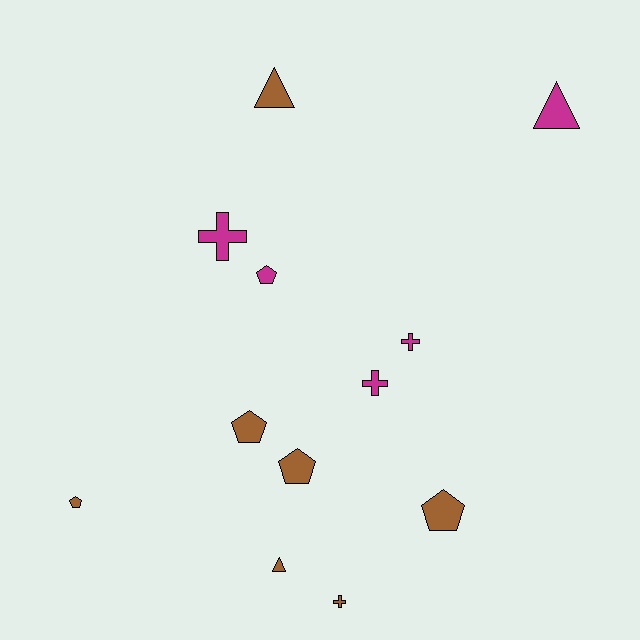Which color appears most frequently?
Brown, with 7 objects.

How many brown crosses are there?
There is 1 brown cross.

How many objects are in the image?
There are 12 objects.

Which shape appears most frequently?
Pentagon, with 5 objects.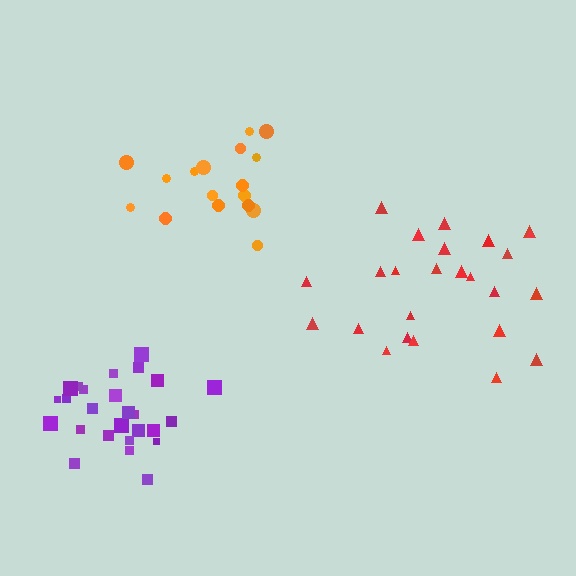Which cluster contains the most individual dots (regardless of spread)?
Purple (26).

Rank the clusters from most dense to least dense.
purple, orange, red.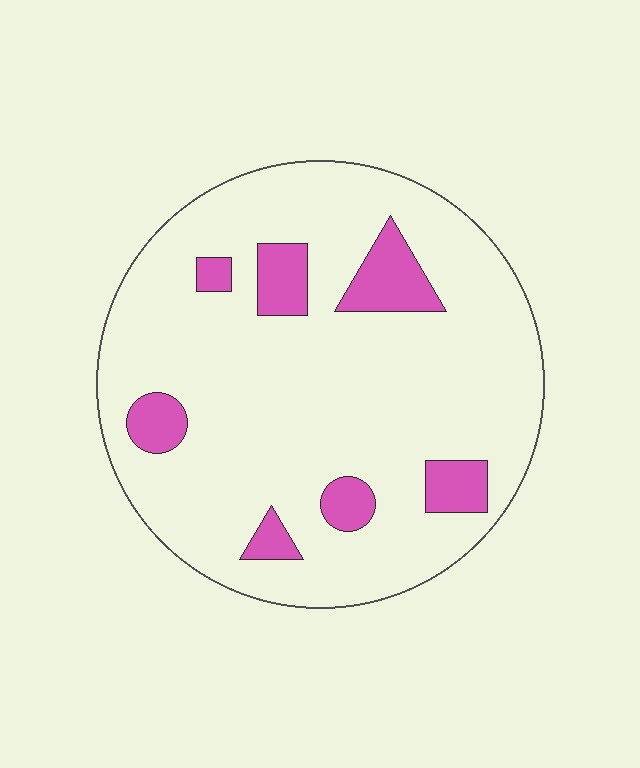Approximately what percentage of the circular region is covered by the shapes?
Approximately 15%.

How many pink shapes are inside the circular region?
7.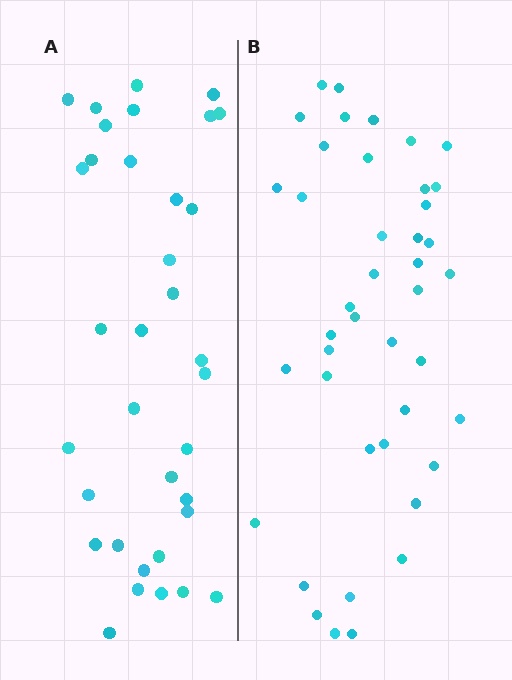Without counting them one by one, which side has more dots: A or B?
Region B (the right region) has more dots.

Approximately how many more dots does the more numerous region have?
Region B has roughly 8 or so more dots than region A.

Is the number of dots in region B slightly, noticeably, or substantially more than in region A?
Region B has only slightly more — the two regions are fairly close. The ratio is roughly 1.2 to 1.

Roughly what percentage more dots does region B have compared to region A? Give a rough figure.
About 20% more.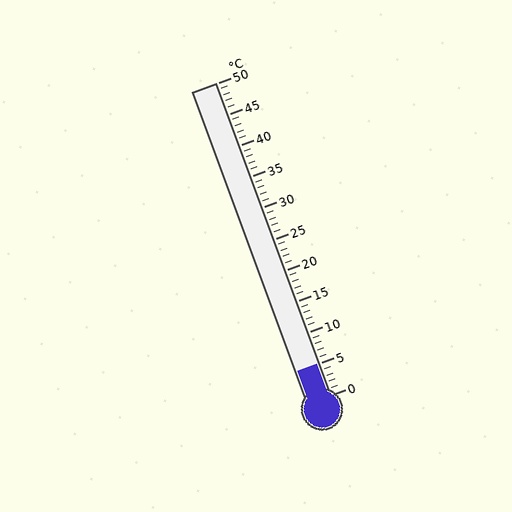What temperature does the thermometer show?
The thermometer shows approximately 5°C.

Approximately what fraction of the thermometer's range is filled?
The thermometer is filled to approximately 10% of its range.